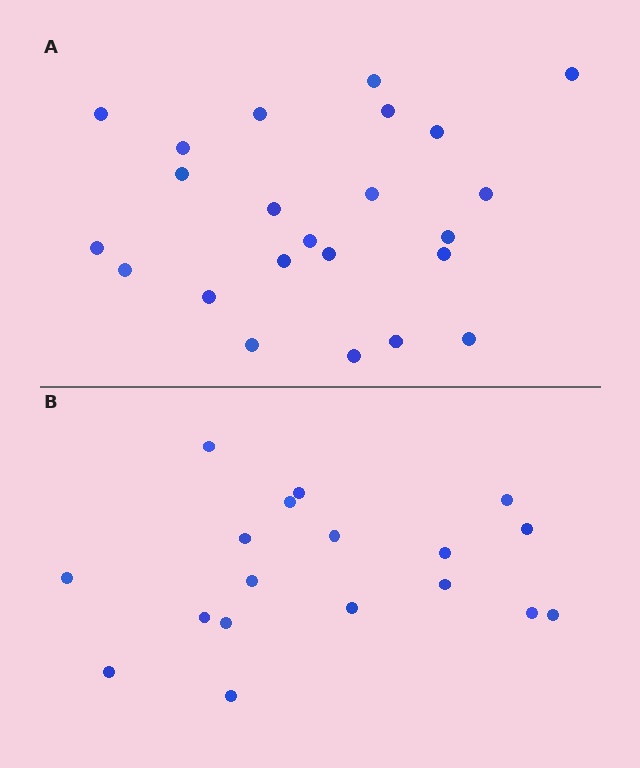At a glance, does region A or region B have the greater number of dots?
Region A (the top region) has more dots.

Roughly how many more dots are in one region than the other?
Region A has about 5 more dots than region B.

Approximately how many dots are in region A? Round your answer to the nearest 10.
About 20 dots. (The exact count is 23, which rounds to 20.)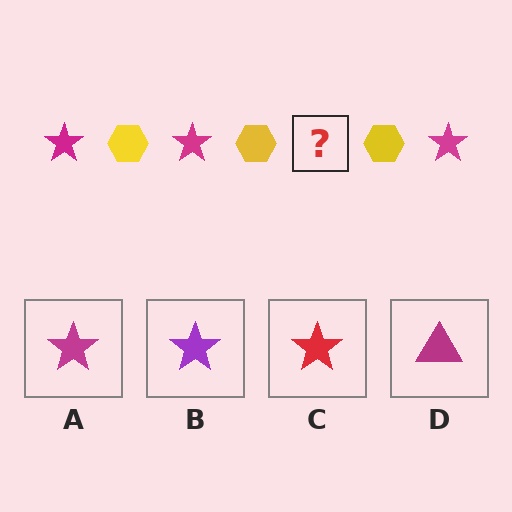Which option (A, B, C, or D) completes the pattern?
A.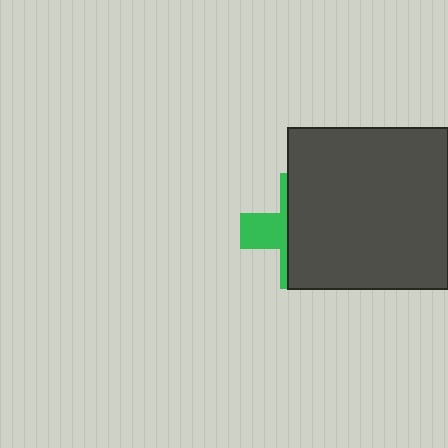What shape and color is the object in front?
The object in front is a dark gray square.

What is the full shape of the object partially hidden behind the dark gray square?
The partially hidden object is a green cross.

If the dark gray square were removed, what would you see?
You would see the complete green cross.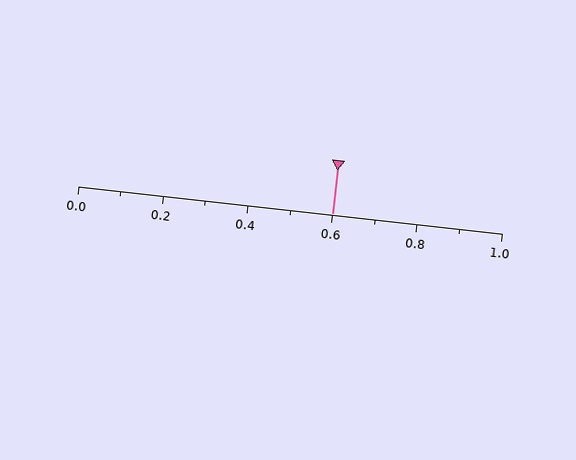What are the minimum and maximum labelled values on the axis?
The axis runs from 0.0 to 1.0.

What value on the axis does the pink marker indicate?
The marker indicates approximately 0.6.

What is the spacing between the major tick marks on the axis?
The major ticks are spaced 0.2 apart.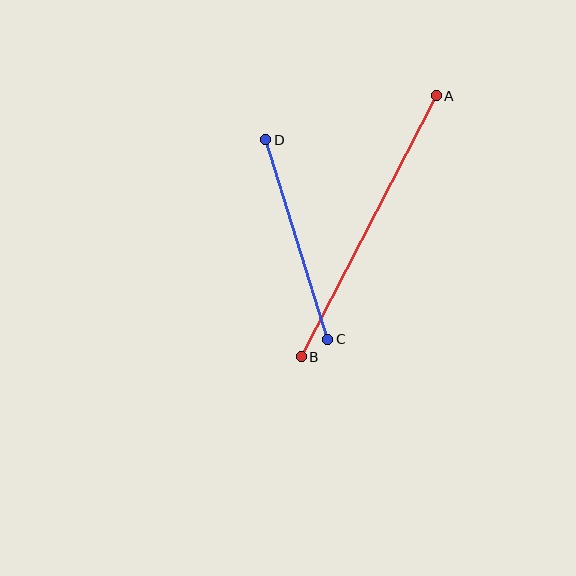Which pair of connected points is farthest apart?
Points A and B are farthest apart.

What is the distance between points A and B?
The distance is approximately 294 pixels.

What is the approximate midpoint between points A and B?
The midpoint is at approximately (369, 226) pixels.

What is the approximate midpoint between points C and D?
The midpoint is at approximately (297, 240) pixels.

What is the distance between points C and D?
The distance is approximately 209 pixels.